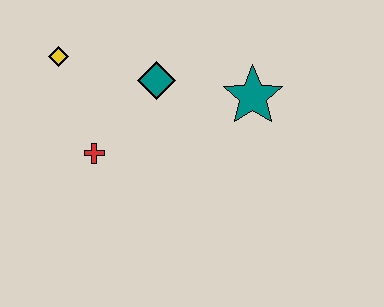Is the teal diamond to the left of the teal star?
Yes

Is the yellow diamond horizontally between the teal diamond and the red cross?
No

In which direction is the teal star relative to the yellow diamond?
The teal star is to the right of the yellow diamond.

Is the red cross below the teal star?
Yes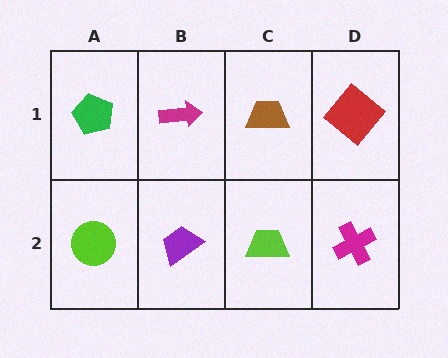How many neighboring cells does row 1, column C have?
3.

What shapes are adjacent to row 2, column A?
A green pentagon (row 1, column A), a purple trapezoid (row 2, column B).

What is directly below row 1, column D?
A magenta cross.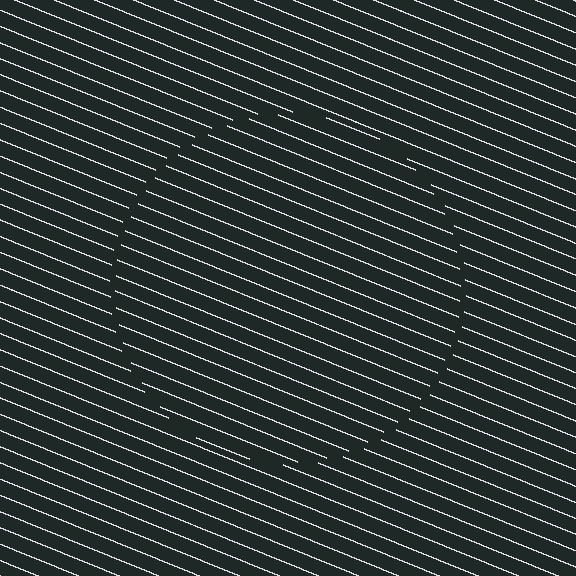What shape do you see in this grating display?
An illusory circle. The interior of the shape contains the same grating, shifted by half a period — the contour is defined by the phase discontinuity where line-ends from the inner and outer gratings abut.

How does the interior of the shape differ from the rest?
The interior of the shape contains the same grating, shifted by half a period — the contour is defined by the phase discontinuity where line-ends from the inner and outer gratings abut.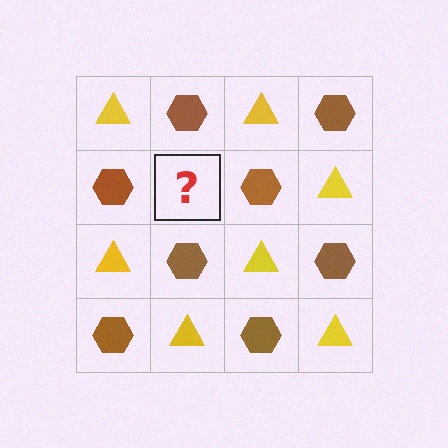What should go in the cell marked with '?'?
The missing cell should contain a yellow triangle.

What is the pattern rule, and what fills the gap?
The rule is that it alternates yellow triangle and brown hexagon in a checkerboard pattern. The gap should be filled with a yellow triangle.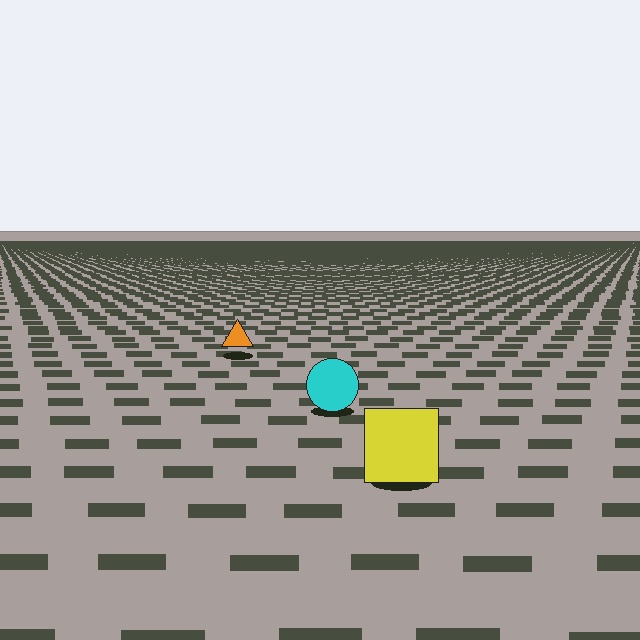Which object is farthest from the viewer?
The orange triangle is farthest from the viewer. It appears smaller and the ground texture around it is denser.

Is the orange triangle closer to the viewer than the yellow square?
No. The yellow square is closer — you can tell from the texture gradient: the ground texture is coarser near it.